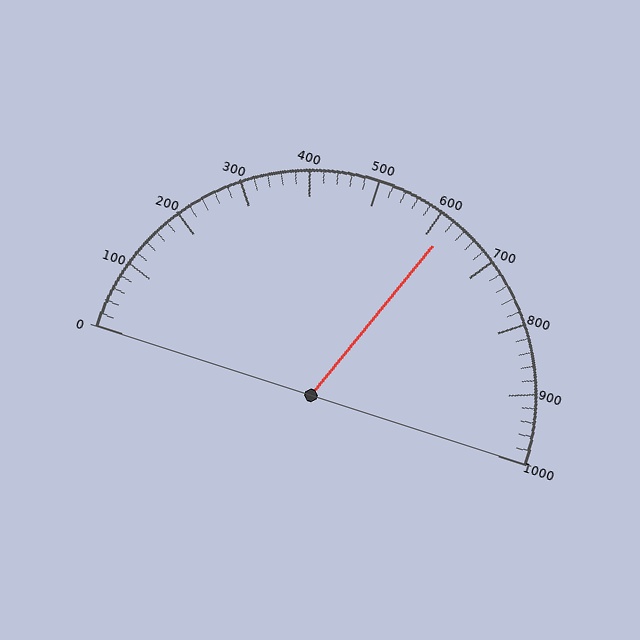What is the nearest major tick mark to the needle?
The nearest major tick mark is 600.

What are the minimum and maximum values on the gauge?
The gauge ranges from 0 to 1000.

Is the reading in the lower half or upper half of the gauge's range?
The reading is in the upper half of the range (0 to 1000).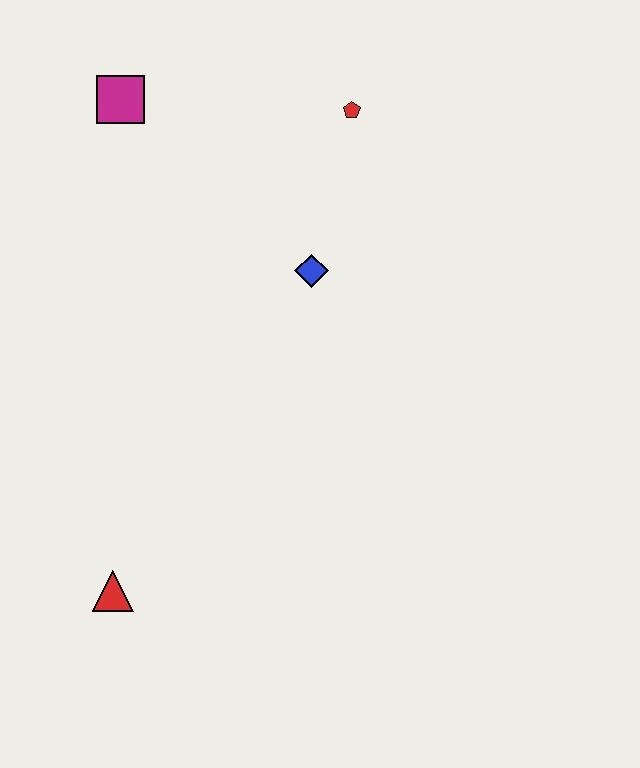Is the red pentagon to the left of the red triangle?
No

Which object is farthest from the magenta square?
The red triangle is farthest from the magenta square.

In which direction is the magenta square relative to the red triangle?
The magenta square is above the red triangle.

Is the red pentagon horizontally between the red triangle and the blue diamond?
No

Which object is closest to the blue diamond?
The red pentagon is closest to the blue diamond.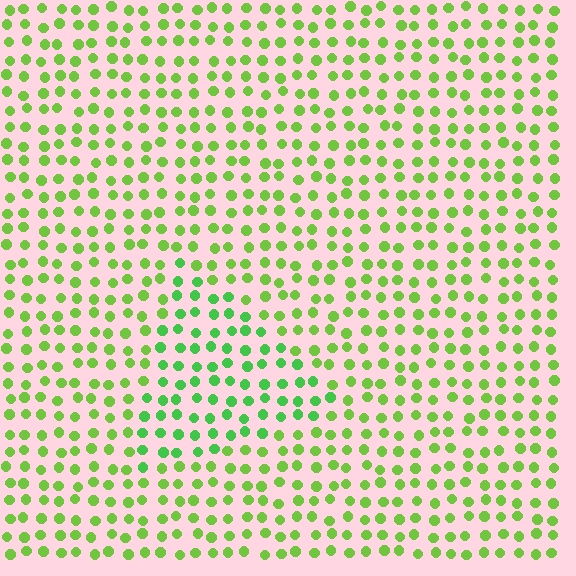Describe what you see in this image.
The image is filled with small lime elements in a uniform arrangement. A triangle-shaped region is visible where the elements are tinted to a slightly different hue, forming a subtle color boundary.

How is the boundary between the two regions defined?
The boundary is defined purely by a slight shift in hue (about 26 degrees). Spacing, size, and orientation are identical on both sides.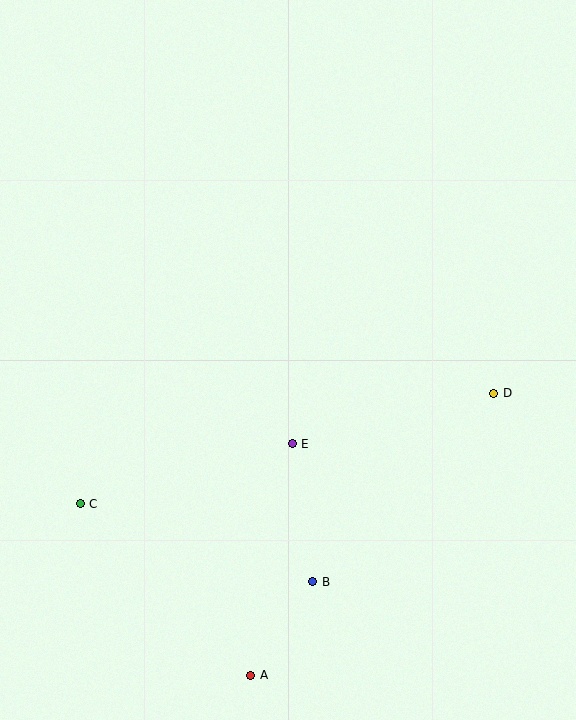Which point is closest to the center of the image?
Point E at (292, 444) is closest to the center.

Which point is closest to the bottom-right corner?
Point B is closest to the bottom-right corner.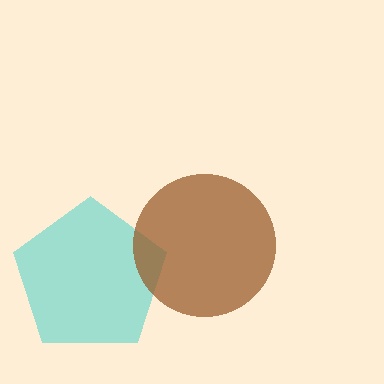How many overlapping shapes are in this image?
There are 2 overlapping shapes in the image.